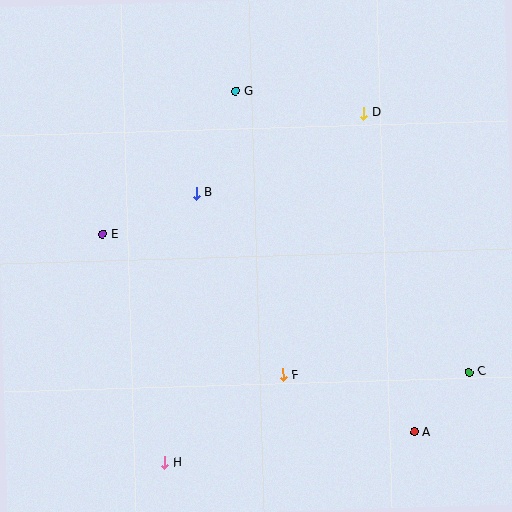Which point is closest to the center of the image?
Point B at (196, 193) is closest to the center.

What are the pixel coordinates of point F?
Point F is at (284, 375).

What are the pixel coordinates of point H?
Point H is at (165, 462).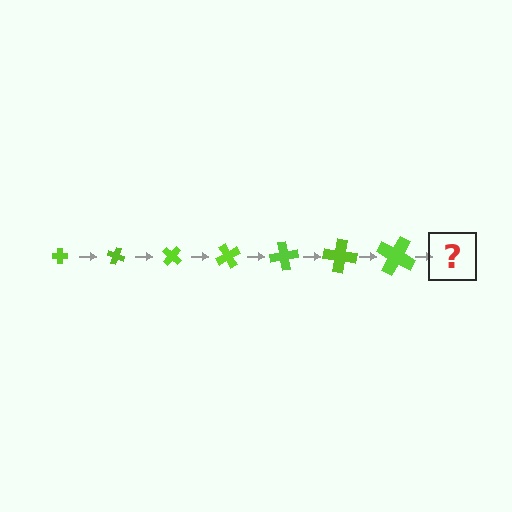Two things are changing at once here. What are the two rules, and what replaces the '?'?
The two rules are that the cross grows larger each step and it rotates 20 degrees each step. The '?' should be a cross, larger than the previous one and rotated 140 degrees from the start.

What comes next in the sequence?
The next element should be a cross, larger than the previous one and rotated 140 degrees from the start.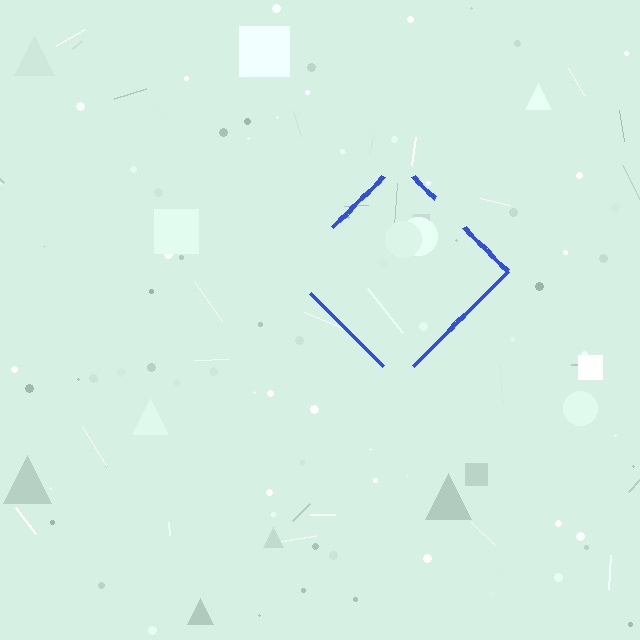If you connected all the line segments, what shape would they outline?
They would outline a diamond.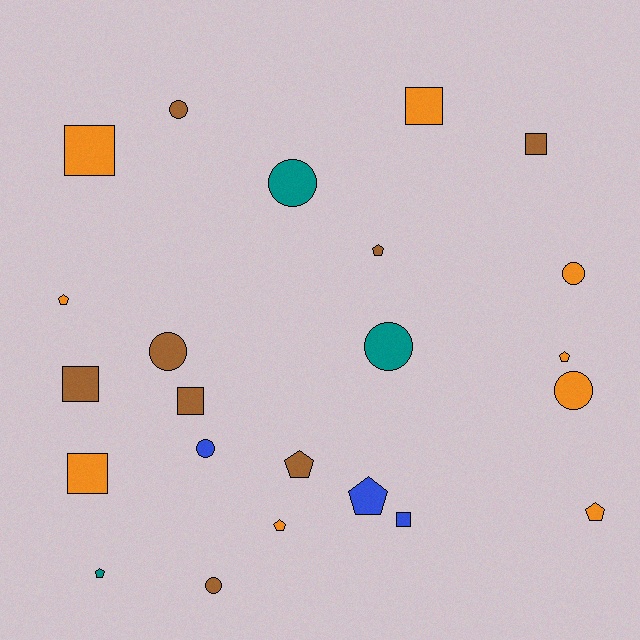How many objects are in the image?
There are 23 objects.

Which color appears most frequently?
Orange, with 9 objects.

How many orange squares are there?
There are 3 orange squares.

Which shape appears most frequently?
Circle, with 8 objects.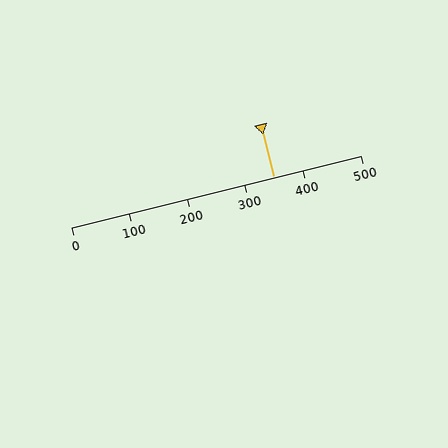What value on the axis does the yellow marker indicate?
The marker indicates approximately 350.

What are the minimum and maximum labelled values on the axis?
The axis runs from 0 to 500.